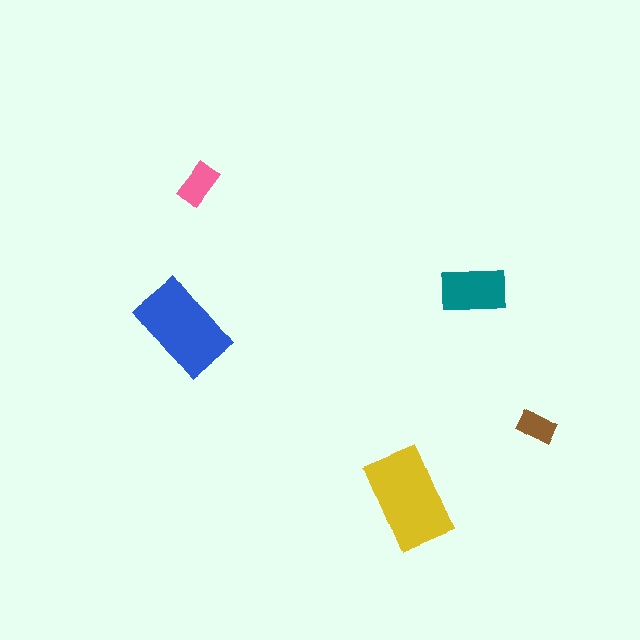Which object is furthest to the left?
The blue rectangle is leftmost.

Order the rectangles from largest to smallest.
the yellow one, the blue one, the teal one, the pink one, the brown one.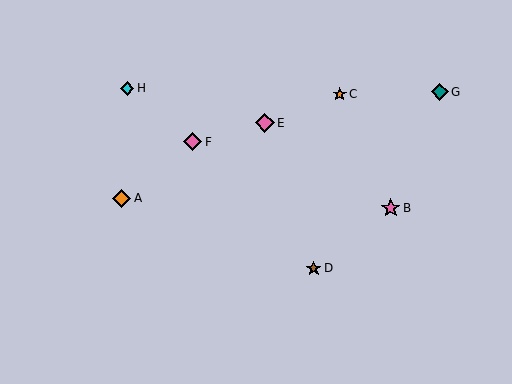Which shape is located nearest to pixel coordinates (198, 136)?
The pink diamond (labeled F) at (193, 142) is nearest to that location.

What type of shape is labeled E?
Shape E is a pink diamond.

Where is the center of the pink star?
The center of the pink star is at (391, 208).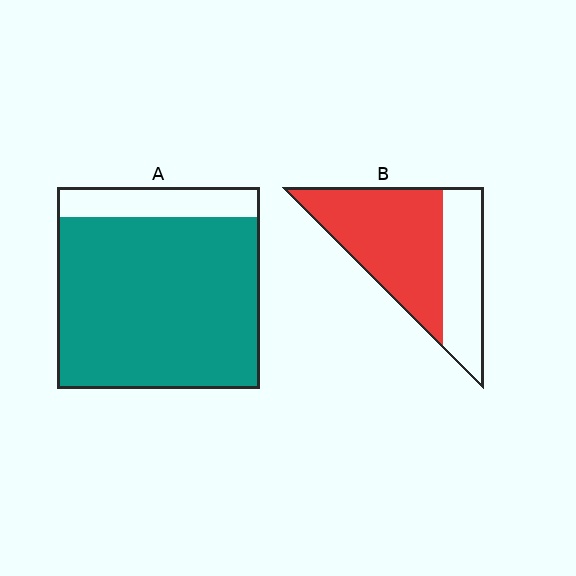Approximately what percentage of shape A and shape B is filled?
A is approximately 85% and B is approximately 65%.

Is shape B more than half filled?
Yes.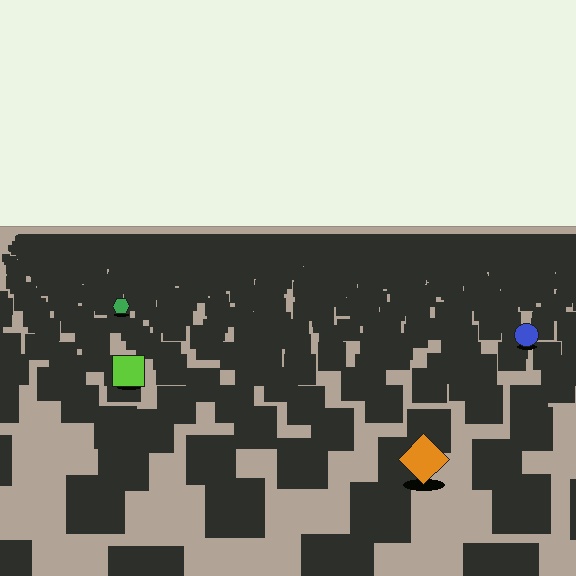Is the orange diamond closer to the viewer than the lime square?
Yes. The orange diamond is closer — you can tell from the texture gradient: the ground texture is coarser near it.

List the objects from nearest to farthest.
From nearest to farthest: the orange diamond, the lime square, the blue circle, the green hexagon.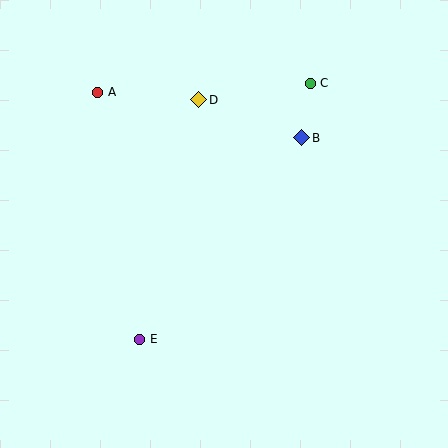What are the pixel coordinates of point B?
Point B is at (302, 138).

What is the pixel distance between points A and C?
The distance between A and C is 213 pixels.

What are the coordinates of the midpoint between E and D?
The midpoint between E and D is at (169, 220).